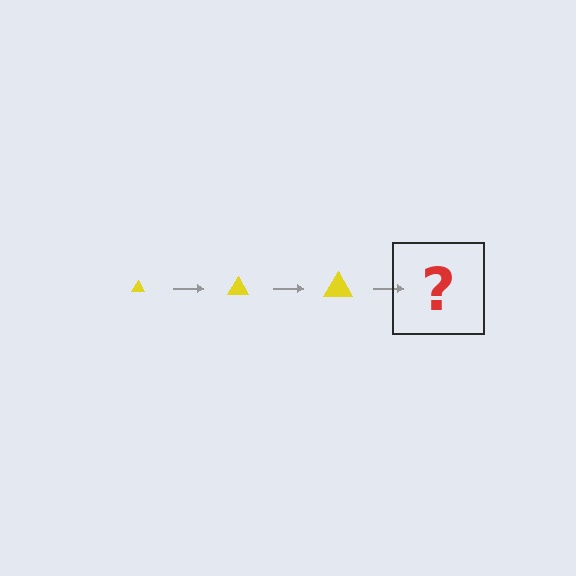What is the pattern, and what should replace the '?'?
The pattern is that the triangle gets progressively larger each step. The '?' should be a yellow triangle, larger than the previous one.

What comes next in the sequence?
The next element should be a yellow triangle, larger than the previous one.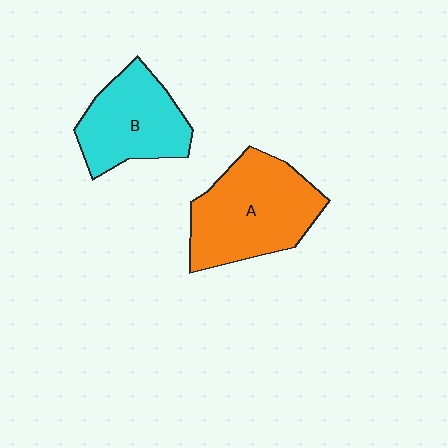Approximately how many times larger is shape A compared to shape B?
Approximately 1.3 times.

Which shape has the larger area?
Shape A (orange).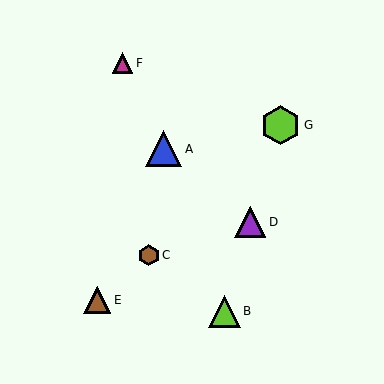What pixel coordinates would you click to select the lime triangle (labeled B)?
Click at (224, 311) to select the lime triangle B.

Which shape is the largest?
The lime hexagon (labeled G) is the largest.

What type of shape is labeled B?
Shape B is a lime triangle.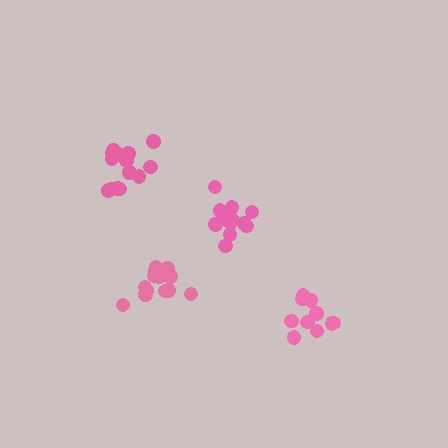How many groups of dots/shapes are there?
There are 4 groups.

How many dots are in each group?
Group 1: 14 dots, Group 2: 11 dots, Group 3: 14 dots, Group 4: 14 dots (53 total).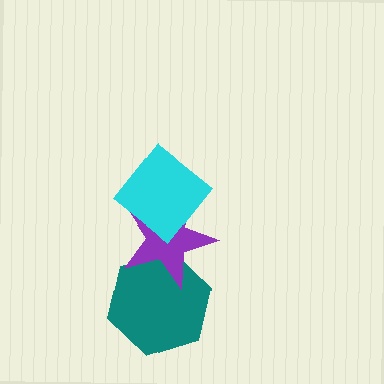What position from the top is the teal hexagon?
The teal hexagon is 3rd from the top.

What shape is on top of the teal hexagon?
The purple star is on top of the teal hexagon.